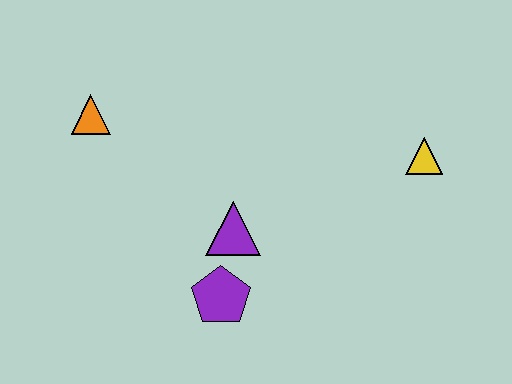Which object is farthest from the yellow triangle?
The orange triangle is farthest from the yellow triangle.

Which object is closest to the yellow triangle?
The purple triangle is closest to the yellow triangle.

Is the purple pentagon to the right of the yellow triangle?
No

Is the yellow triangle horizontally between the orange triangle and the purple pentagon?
No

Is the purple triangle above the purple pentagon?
Yes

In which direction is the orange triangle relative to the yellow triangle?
The orange triangle is to the left of the yellow triangle.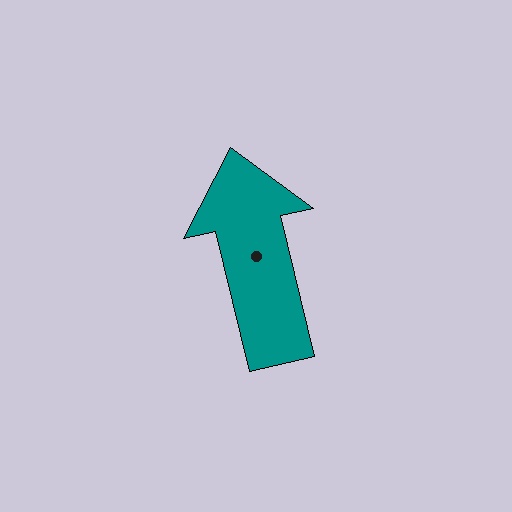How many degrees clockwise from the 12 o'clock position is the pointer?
Approximately 347 degrees.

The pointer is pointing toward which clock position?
Roughly 12 o'clock.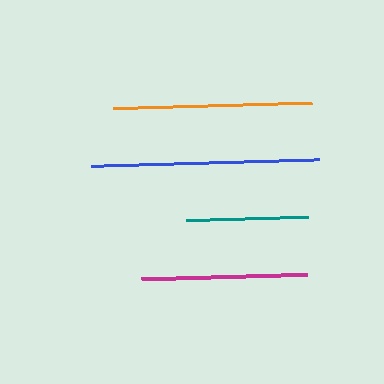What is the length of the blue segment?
The blue segment is approximately 228 pixels long.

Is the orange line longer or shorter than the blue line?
The blue line is longer than the orange line.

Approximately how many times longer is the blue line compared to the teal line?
The blue line is approximately 1.9 times the length of the teal line.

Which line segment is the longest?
The blue line is the longest at approximately 228 pixels.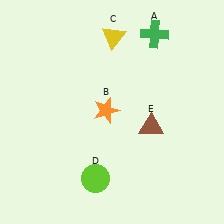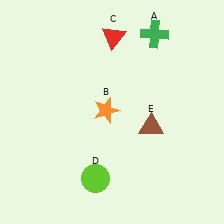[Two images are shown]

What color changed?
The triangle (C) changed from yellow in Image 1 to red in Image 2.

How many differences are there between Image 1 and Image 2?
There is 1 difference between the two images.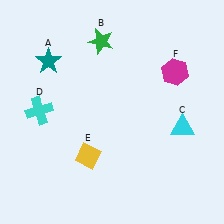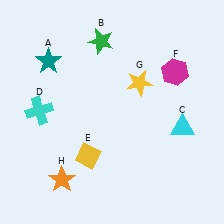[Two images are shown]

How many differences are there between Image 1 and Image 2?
There are 2 differences between the two images.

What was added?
A yellow star (G), an orange star (H) were added in Image 2.